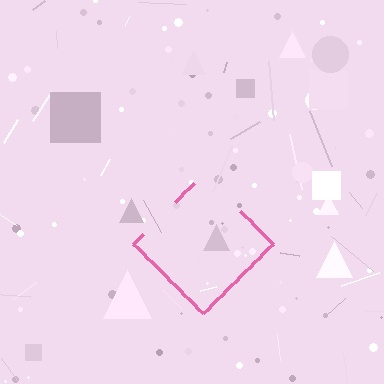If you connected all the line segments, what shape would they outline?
They would outline a diamond.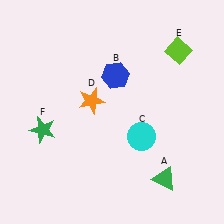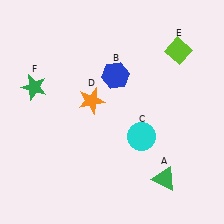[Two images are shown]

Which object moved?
The green star (F) moved up.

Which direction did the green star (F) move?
The green star (F) moved up.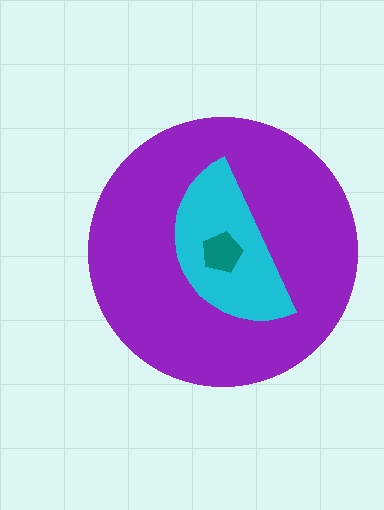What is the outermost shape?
The purple circle.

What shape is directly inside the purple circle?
The cyan semicircle.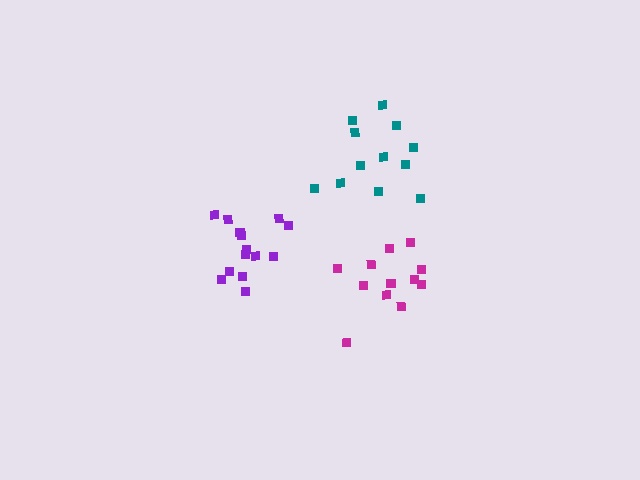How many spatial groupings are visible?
There are 3 spatial groupings.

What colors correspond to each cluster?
The clusters are colored: magenta, purple, teal.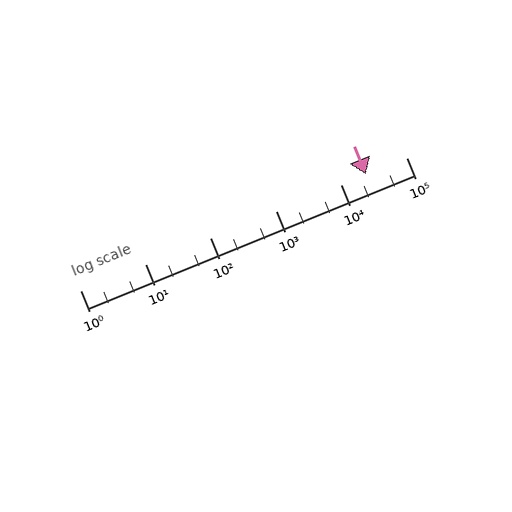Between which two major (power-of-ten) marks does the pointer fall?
The pointer is between 10000 and 100000.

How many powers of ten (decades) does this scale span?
The scale spans 5 decades, from 1 to 100000.